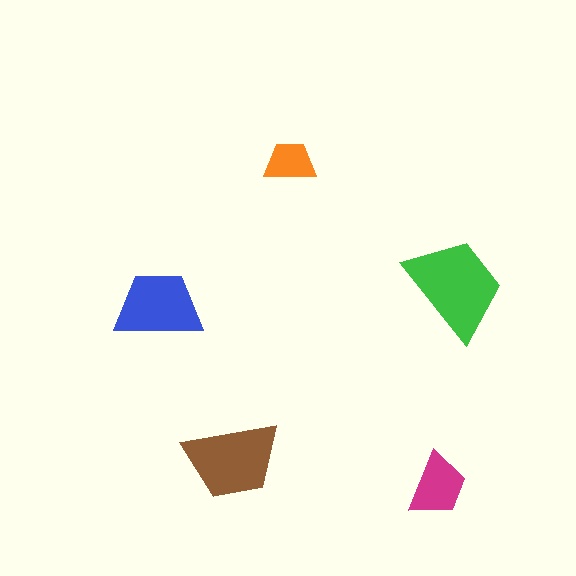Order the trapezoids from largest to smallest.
the green one, the brown one, the blue one, the magenta one, the orange one.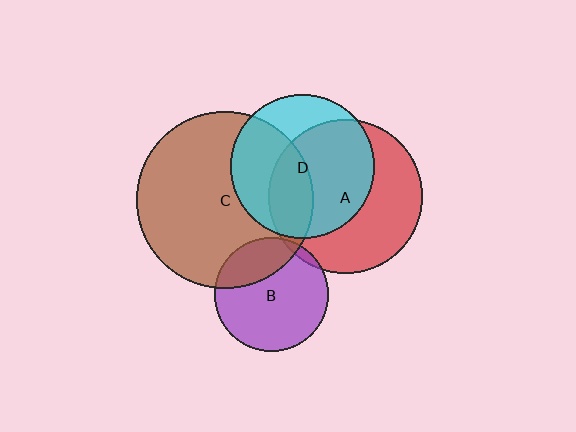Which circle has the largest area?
Circle C (brown).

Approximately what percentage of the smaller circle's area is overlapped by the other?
Approximately 5%.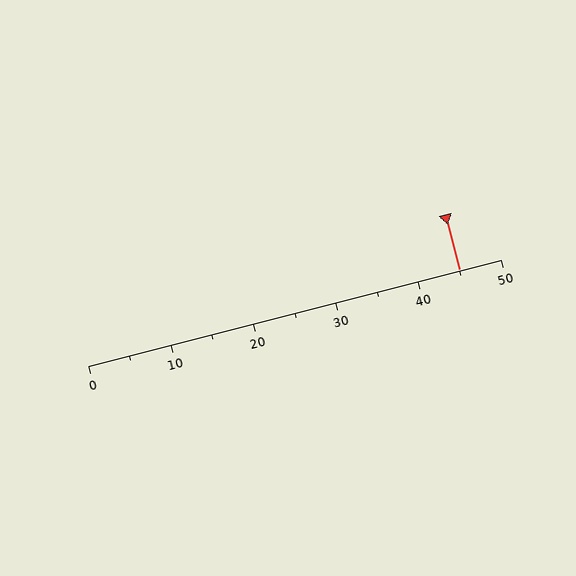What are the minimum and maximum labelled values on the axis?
The axis runs from 0 to 50.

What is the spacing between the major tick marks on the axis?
The major ticks are spaced 10 apart.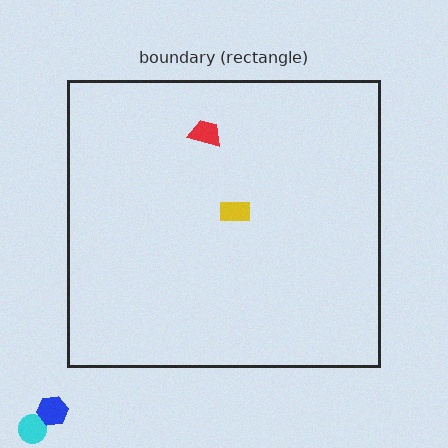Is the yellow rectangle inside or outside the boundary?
Inside.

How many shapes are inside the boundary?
2 inside, 2 outside.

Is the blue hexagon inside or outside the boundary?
Outside.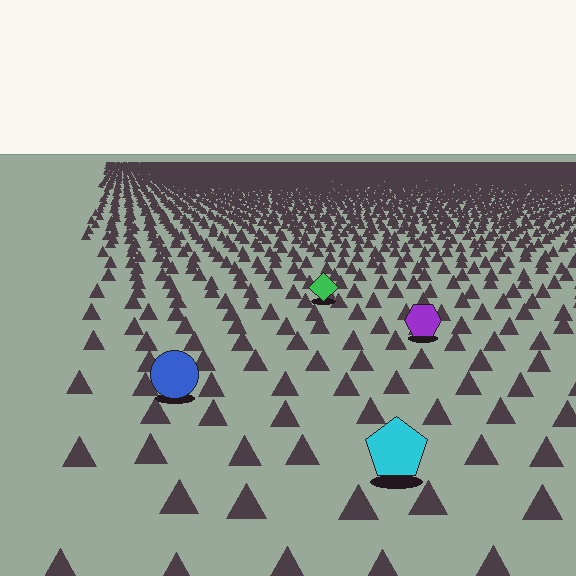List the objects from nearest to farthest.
From nearest to farthest: the cyan pentagon, the blue circle, the purple hexagon, the green diamond.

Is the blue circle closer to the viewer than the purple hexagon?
Yes. The blue circle is closer — you can tell from the texture gradient: the ground texture is coarser near it.